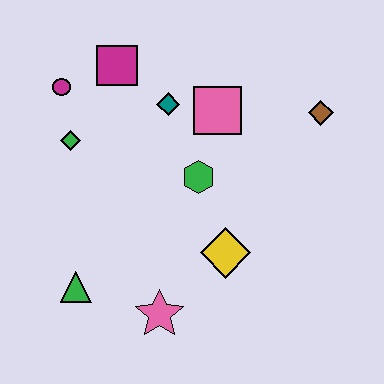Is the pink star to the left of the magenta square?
No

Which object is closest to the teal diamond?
The pink square is closest to the teal diamond.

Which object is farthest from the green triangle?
The brown diamond is farthest from the green triangle.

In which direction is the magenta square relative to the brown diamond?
The magenta square is to the left of the brown diamond.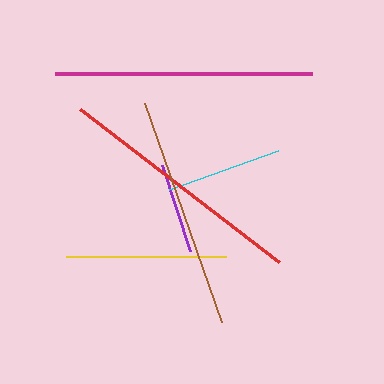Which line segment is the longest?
The magenta line is the longest at approximately 257 pixels.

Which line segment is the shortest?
The purple line is the shortest at approximately 90 pixels.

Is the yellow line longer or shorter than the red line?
The red line is longer than the yellow line.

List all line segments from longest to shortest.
From longest to shortest: magenta, red, brown, yellow, cyan, purple.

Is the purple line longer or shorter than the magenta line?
The magenta line is longer than the purple line.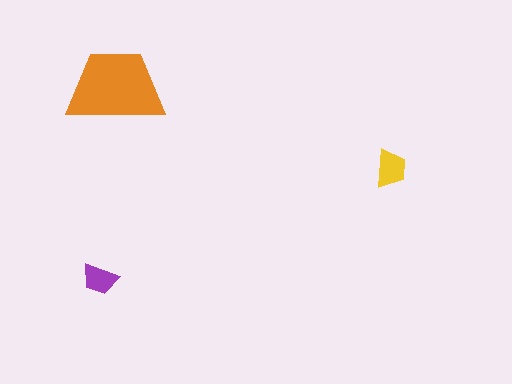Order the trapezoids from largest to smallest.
the orange one, the yellow one, the purple one.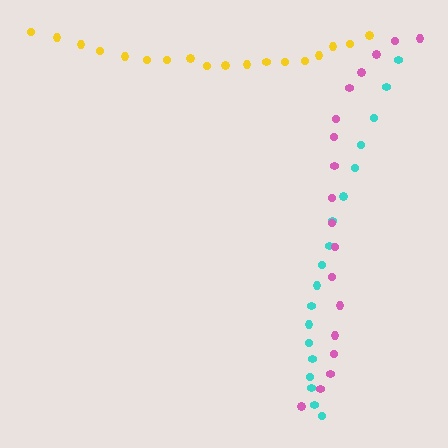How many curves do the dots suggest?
There are 3 distinct paths.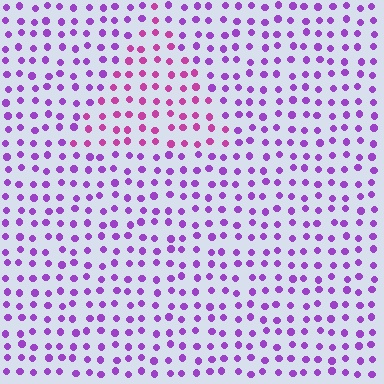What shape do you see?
I see a triangle.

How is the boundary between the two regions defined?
The boundary is defined purely by a slight shift in hue (about 34 degrees). Spacing, size, and orientation are identical on both sides.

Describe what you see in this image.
The image is filled with small purple elements in a uniform arrangement. A triangle-shaped region is visible where the elements are tinted to a slightly different hue, forming a subtle color boundary.